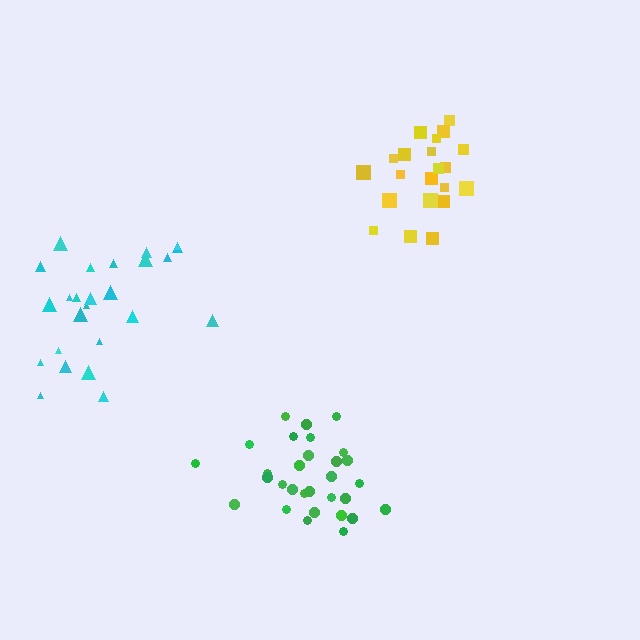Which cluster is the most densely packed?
Green.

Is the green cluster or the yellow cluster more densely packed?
Green.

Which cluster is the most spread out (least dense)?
Cyan.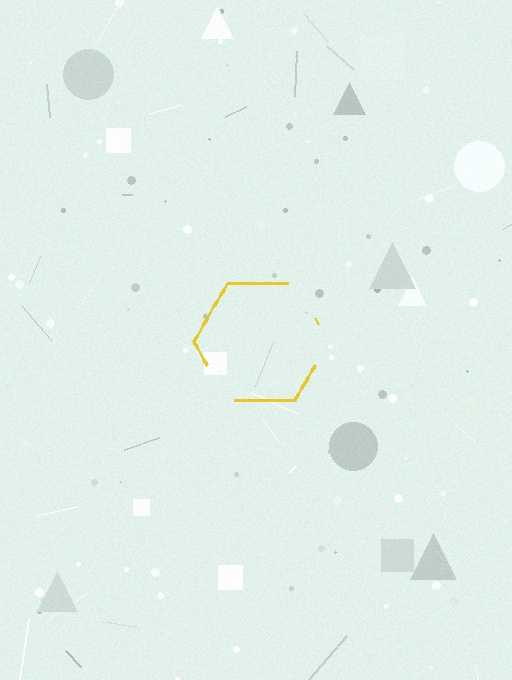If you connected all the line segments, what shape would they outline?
They would outline a hexagon.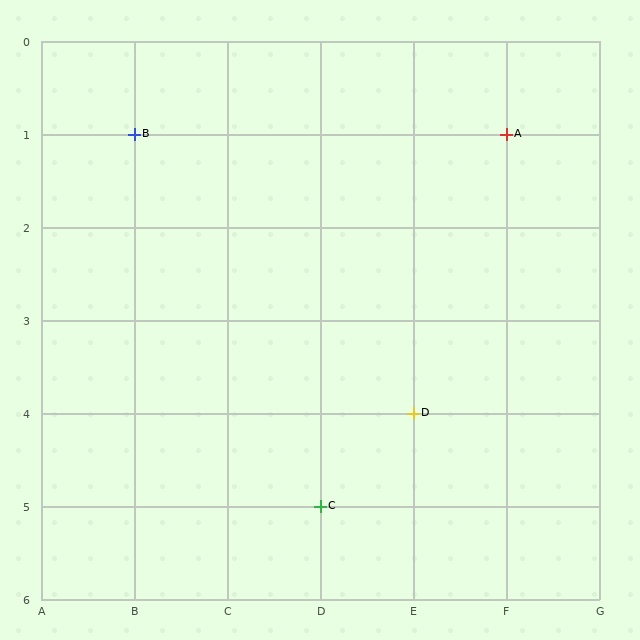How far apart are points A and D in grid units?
Points A and D are 1 column and 3 rows apart (about 3.2 grid units diagonally).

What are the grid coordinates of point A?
Point A is at grid coordinates (F, 1).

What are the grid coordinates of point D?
Point D is at grid coordinates (E, 4).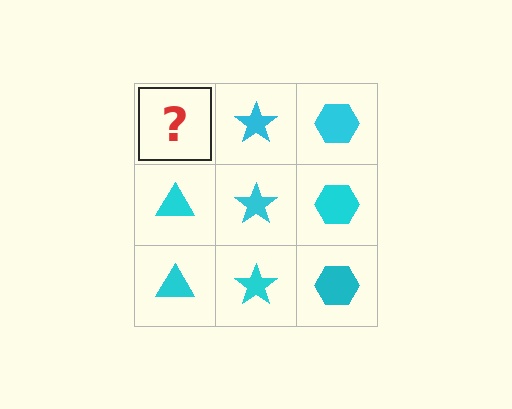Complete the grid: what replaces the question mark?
The question mark should be replaced with a cyan triangle.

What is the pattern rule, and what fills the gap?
The rule is that each column has a consistent shape. The gap should be filled with a cyan triangle.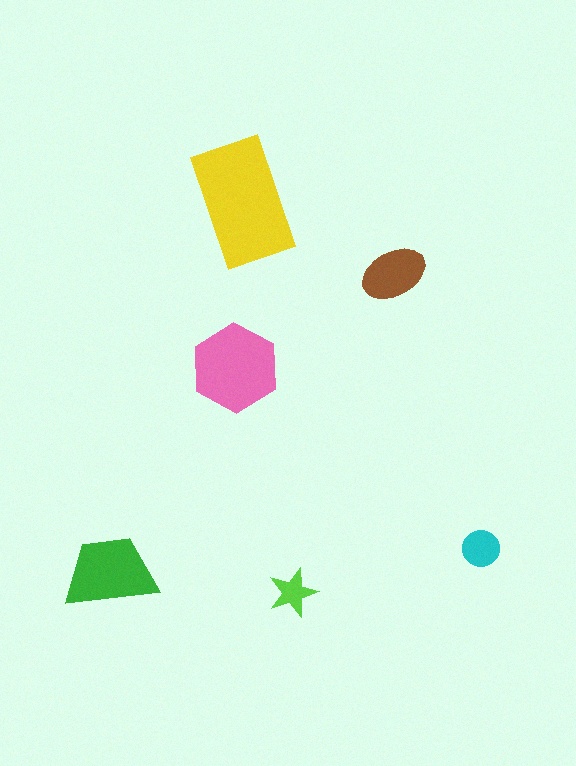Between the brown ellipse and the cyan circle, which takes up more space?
The brown ellipse.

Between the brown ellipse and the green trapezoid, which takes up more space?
The green trapezoid.